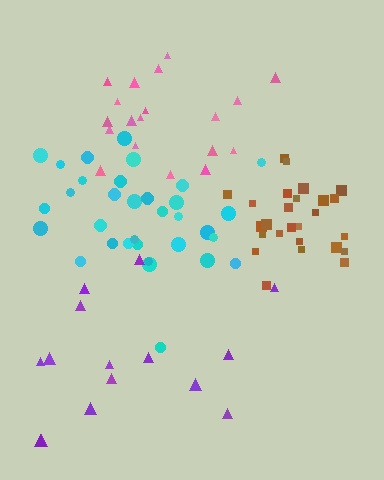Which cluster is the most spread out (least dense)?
Purple.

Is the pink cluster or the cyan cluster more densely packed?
Cyan.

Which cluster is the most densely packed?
Brown.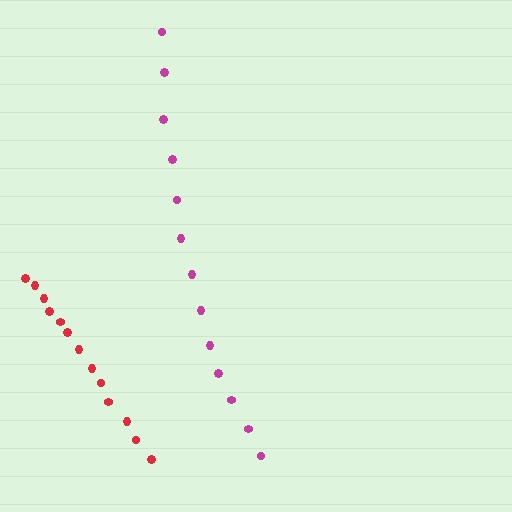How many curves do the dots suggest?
There are 2 distinct paths.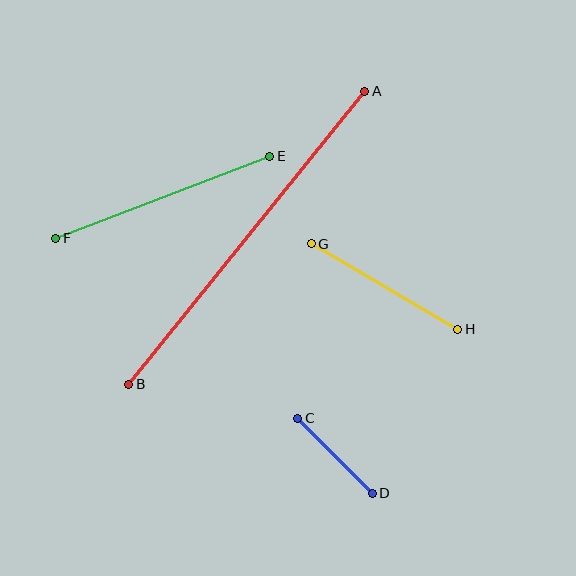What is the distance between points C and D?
The distance is approximately 106 pixels.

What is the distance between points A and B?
The distance is approximately 376 pixels.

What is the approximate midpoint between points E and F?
The midpoint is at approximately (163, 197) pixels.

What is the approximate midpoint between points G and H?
The midpoint is at approximately (385, 287) pixels.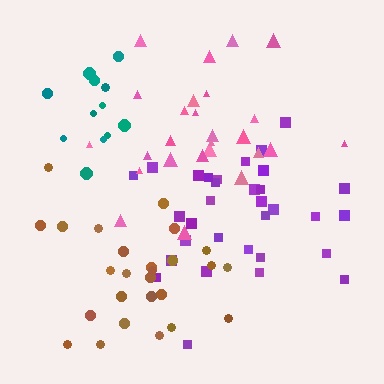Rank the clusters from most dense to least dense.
teal, purple, pink, brown.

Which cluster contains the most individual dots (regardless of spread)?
Purple (32).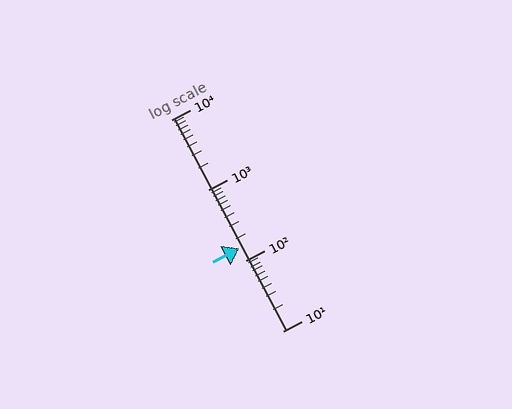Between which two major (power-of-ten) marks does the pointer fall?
The pointer is between 100 and 1000.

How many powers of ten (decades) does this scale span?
The scale spans 3 decades, from 10 to 10000.